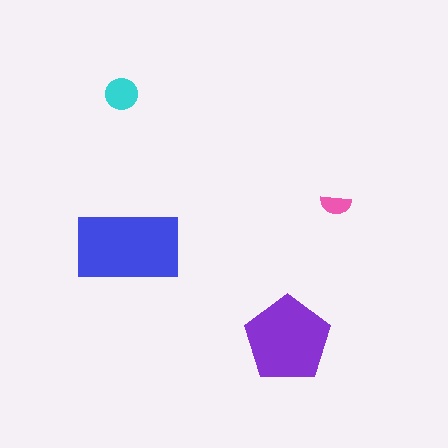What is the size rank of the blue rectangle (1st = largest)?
1st.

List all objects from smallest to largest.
The pink semicircle, the cyan circle, the purple pentagon, the blue rectangle.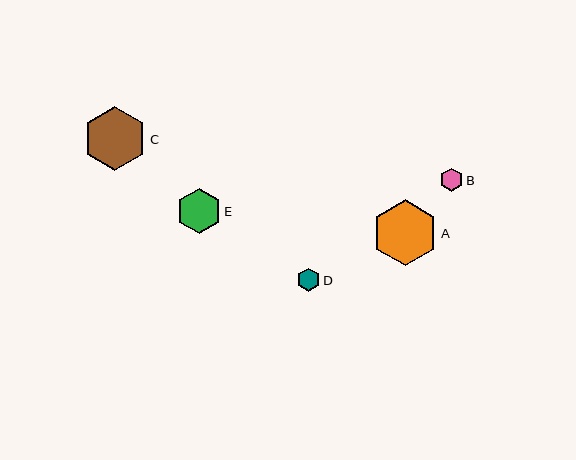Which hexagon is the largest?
Hexagon A is the largest with a size of approximately 66 pixels.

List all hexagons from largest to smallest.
From largest to smallest: A, C, E, B, D.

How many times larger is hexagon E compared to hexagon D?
Hexagon E is approximately 2.0 times the size of hexagon D.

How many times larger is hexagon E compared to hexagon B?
Hexagon E is approximately 1.9 times the size of hexagon B.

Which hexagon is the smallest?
Hexagon D is the smallest with a size of approximately 23 pixels.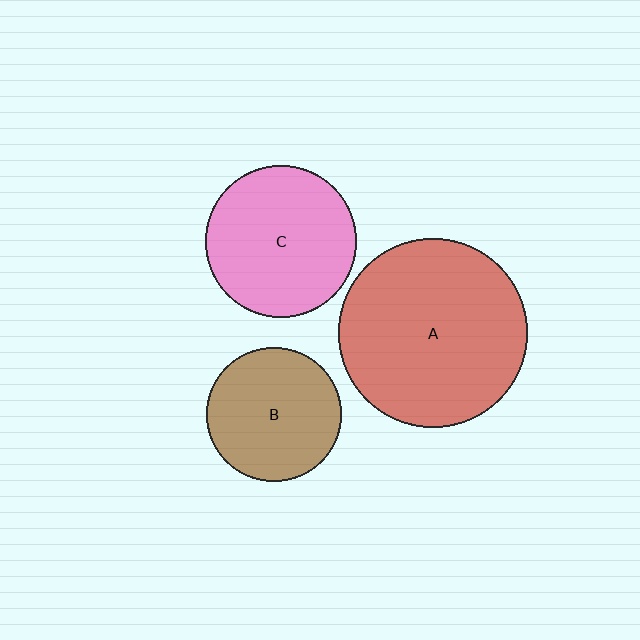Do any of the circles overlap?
No, none of the circles overlap.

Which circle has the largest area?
Circle A (red).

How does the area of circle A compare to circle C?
Approximately 1.6 times.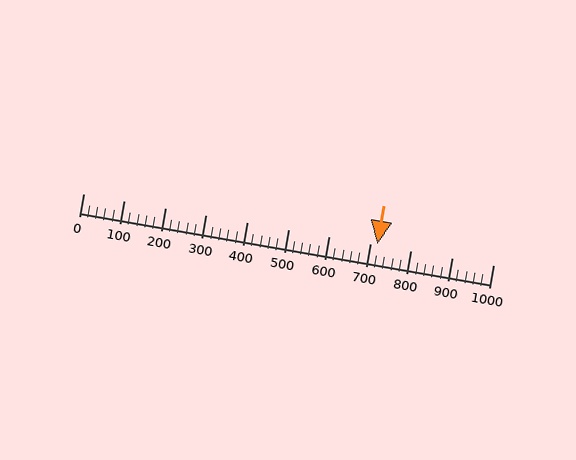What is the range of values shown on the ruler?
The ruler shows values from 0 to 1000.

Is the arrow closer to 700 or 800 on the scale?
The arrow is closer to 700.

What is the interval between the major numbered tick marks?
The major tick marks are spaced 100 units apart.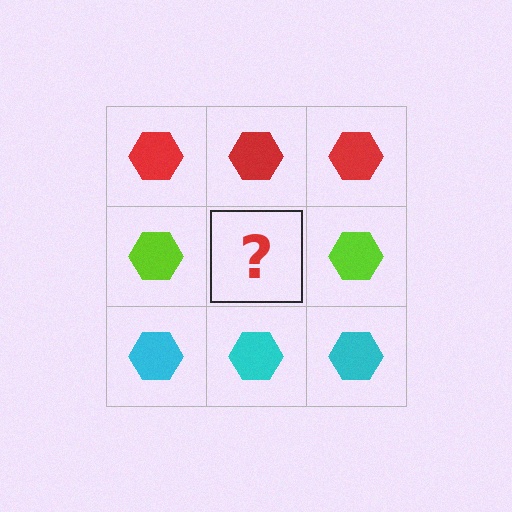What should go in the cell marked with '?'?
The missing cell should contain a lime hexagon.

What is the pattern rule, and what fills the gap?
The rule is that each row has a consistent color. The gap should be filled with a lime hexagon.